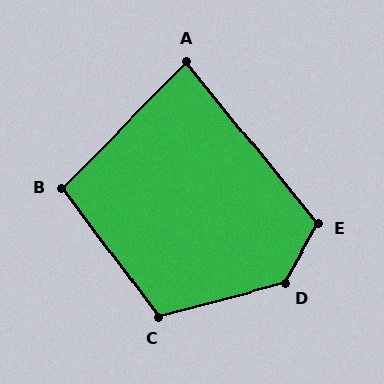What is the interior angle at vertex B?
Approximately 99 degrees (obtuse).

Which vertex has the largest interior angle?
D, at approximately 134 degrees.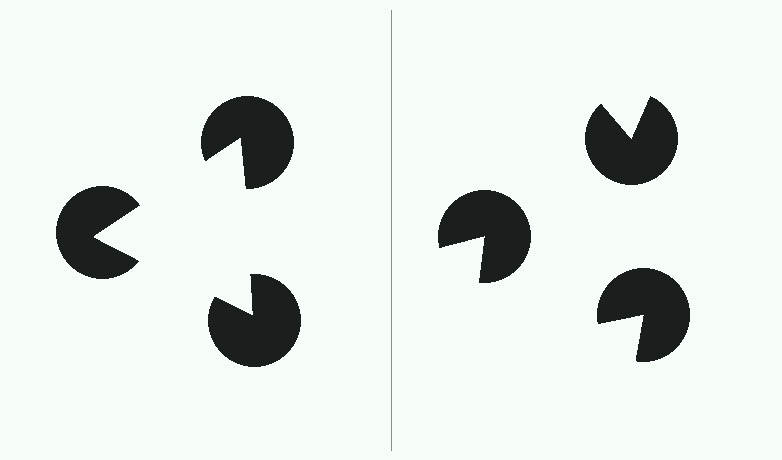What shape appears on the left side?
An illusory triangle.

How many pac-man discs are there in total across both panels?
6 — 3 on each side.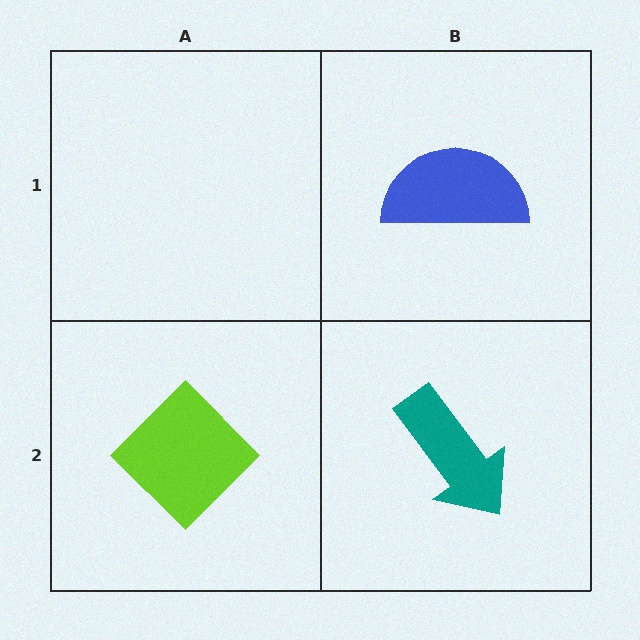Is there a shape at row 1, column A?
No, that cell is empty.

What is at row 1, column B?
A blue semicircle.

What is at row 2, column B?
A teal arrow.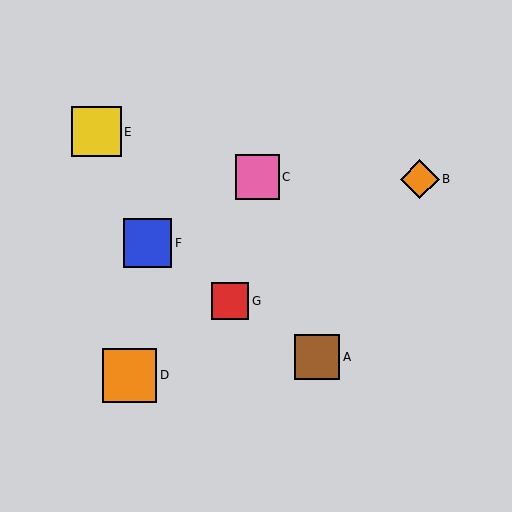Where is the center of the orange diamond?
The center of the orange diamond is at (420, 179).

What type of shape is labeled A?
Shape A is a brown square.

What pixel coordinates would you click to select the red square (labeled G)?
Click at (230, 301) to select the red square G.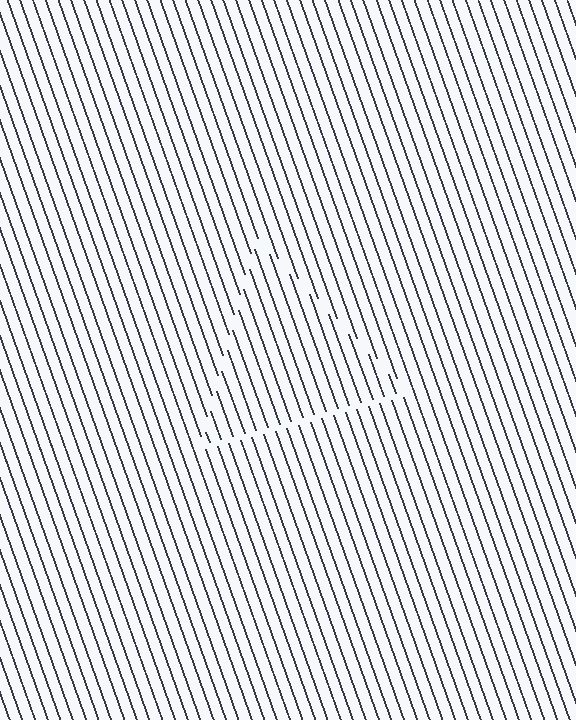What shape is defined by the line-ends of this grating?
An illusory triangle. The interior of the shape contains the same grating, shifted by half a period — the contour is defined by the phase discontinuity where line-ends from the inner and outer gratings abut.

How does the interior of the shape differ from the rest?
The interior of the shape contains the same grating, shifted by half a period — the contour is defined by the phase discontinuity where line-ends from the inner and outer gratings abut.